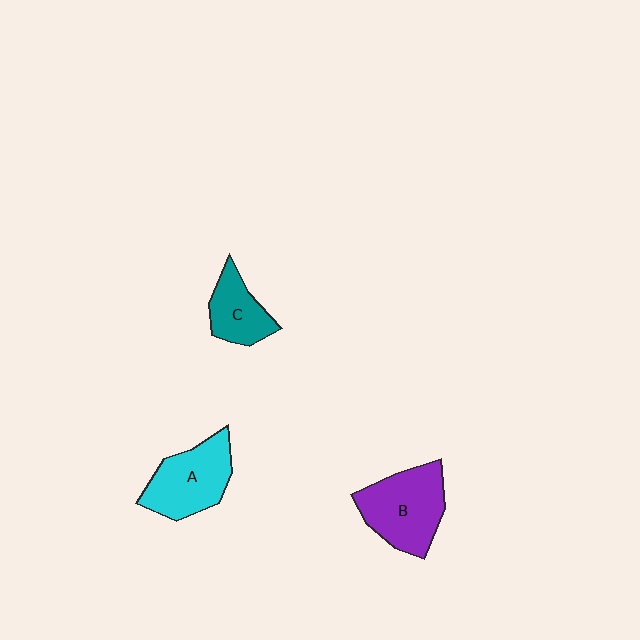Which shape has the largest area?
Shape B (purple).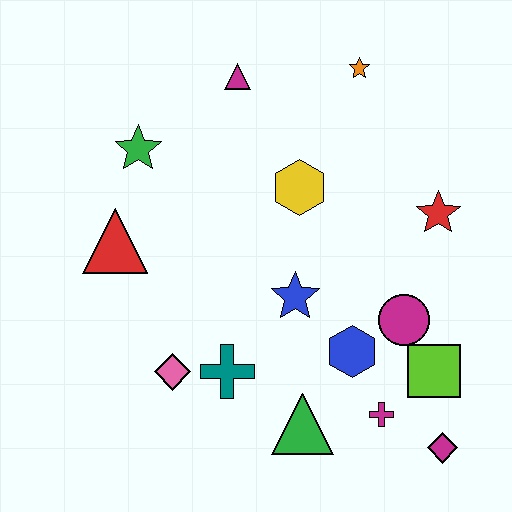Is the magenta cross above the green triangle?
Yes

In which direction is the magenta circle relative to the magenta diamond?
The magenta circle is above the magenta diamond.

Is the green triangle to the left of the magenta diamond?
Yes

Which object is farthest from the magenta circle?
The green star is farthest from the magenta circle.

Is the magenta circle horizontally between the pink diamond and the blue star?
No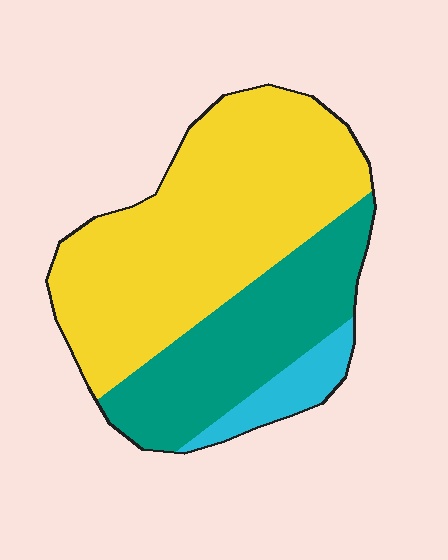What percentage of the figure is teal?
Teal covers around 30% of the figure.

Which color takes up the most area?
Yellow, at roughly 60%.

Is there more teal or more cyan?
Teal.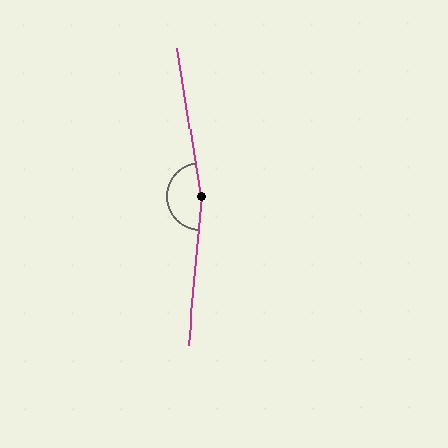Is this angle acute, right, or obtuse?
It is obtuse.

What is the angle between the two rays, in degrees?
Approximately 166 degrees.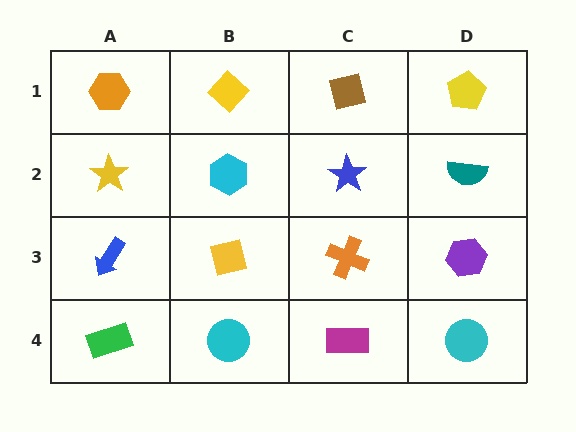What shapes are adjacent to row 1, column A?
A yellow star (row 2, column A), a yellow diamond (row 1, column B).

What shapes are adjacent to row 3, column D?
A teal semicircle (row 2, column D), a cyan circle (row 4, column D), an orange cross (row 3, column C).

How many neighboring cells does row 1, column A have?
2.